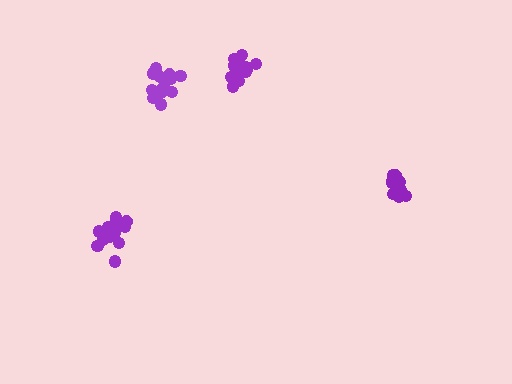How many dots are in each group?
Group 1: 15 dots, Group 2: 11 dots, Group 3: 12 dots, Group 4: 16 dots (54 total).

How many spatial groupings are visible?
There are 4 spatial groupings.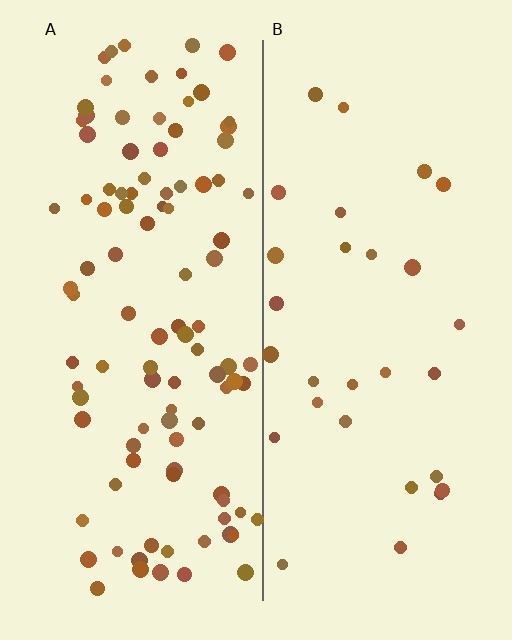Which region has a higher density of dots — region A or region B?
A (the left).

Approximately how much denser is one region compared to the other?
Approximately 3.4× — region A over region B.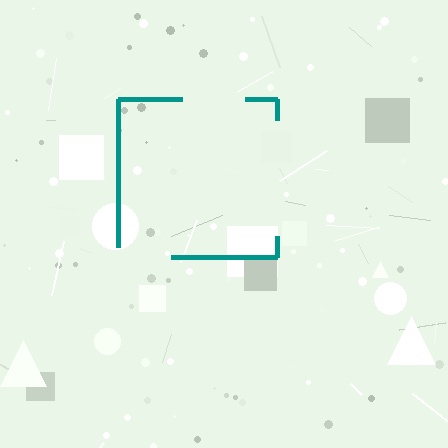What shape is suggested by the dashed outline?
The dashed outline suggests a square.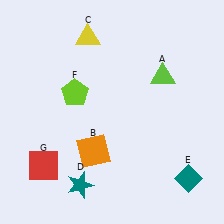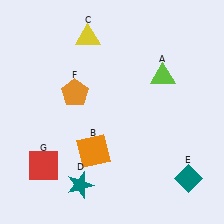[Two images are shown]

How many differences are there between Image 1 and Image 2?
There is 1 difference between the two images.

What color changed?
The pentagon (F) changed from lime in Image 1 to orange in Image 2.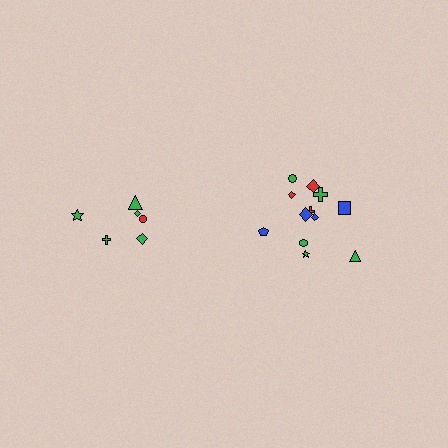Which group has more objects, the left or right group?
The right group.